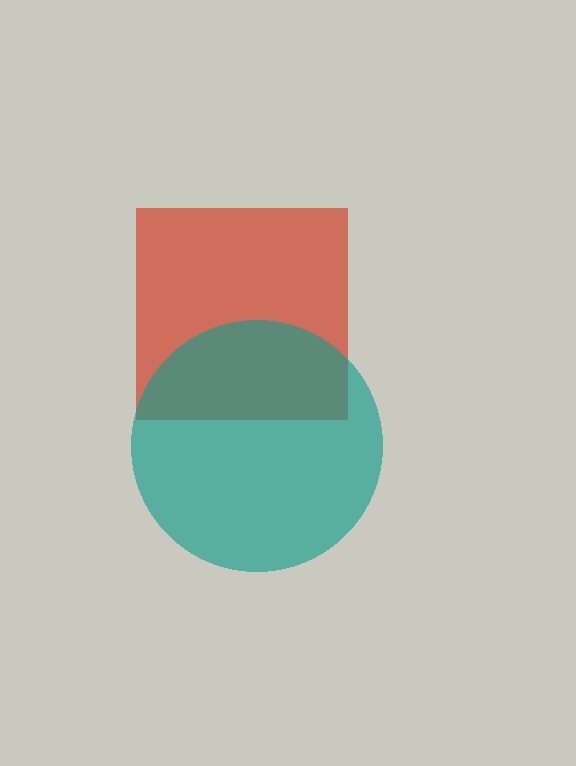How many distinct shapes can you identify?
There are 2 distinct shapes: a red square, a teal circle.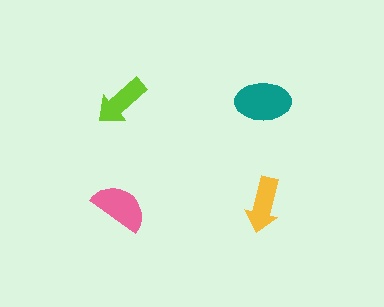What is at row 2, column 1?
A pink semicircle.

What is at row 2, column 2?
A yellow arrow.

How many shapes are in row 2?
2 shapes.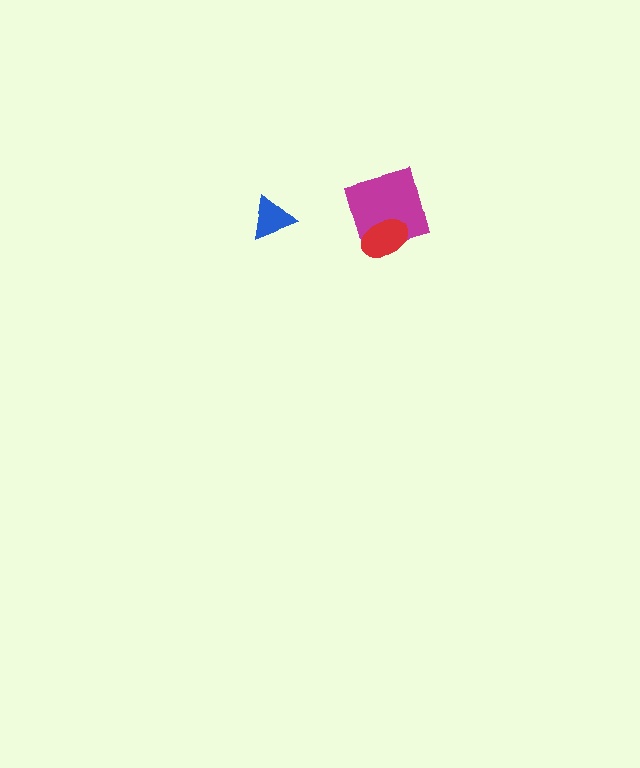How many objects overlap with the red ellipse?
1 object overlaps with the red ellipse.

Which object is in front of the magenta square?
The red ellipse is in front of the magenta square.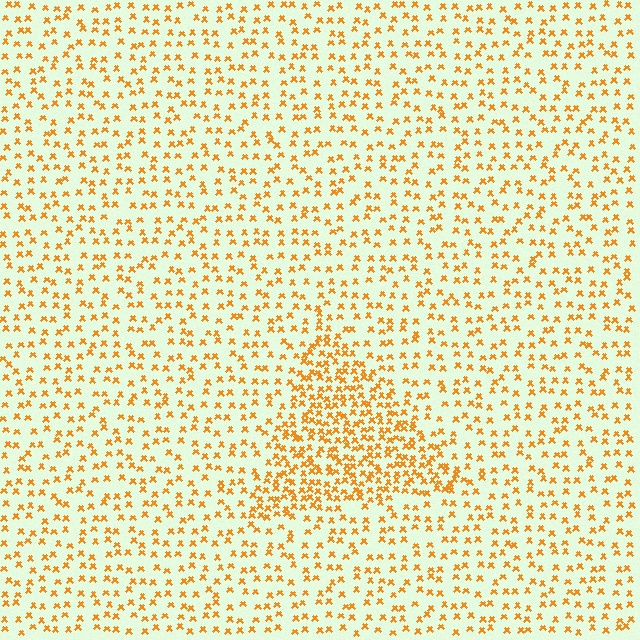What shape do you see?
I see a triangle.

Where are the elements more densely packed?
The elements are more densely packed inside the triangle boundary.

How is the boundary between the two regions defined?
The boundary is defined by a change in element density (approximately 2.1x ratio). All elements are the same color, size, and shape.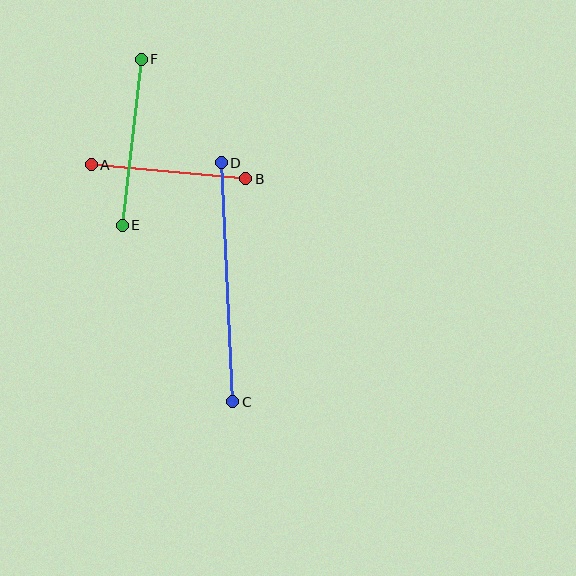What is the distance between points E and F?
The distance is approximately 167 pixels.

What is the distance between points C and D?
The distance is approximately 240 pixels.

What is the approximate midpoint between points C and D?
The midpoint is at approximately (227, 282) pixels.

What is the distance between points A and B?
The distance is approximately 155 pixels.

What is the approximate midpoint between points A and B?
The midpoint is at approximately (169, 172) pixels.